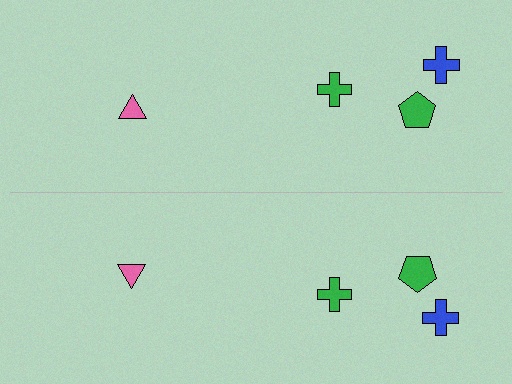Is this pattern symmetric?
Yes, this pattern has bilateral (reflection) symmetry.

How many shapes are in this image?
There are 8 shapes in this image.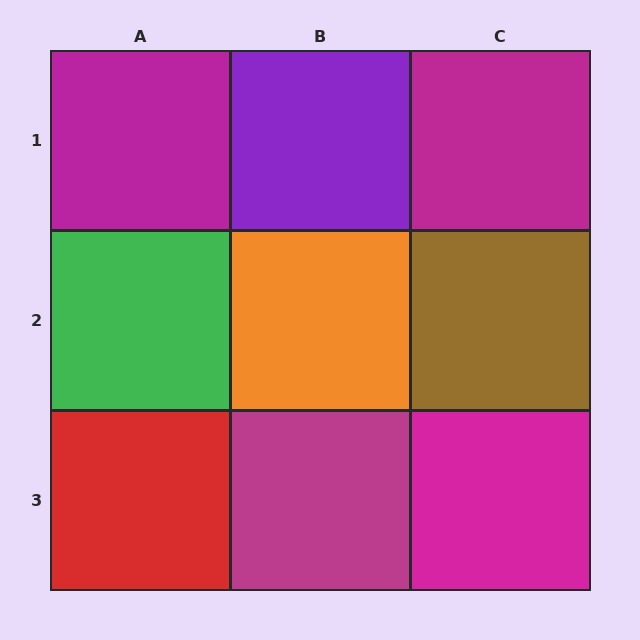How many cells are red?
1 cell is red.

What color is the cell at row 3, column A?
Red.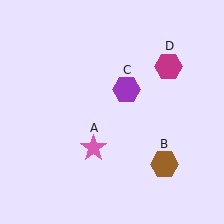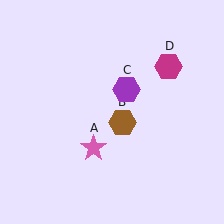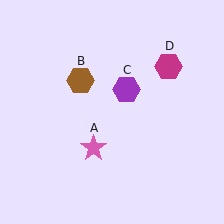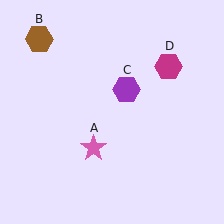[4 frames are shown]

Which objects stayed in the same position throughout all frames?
Pink star (object A) and purple hexagon (object C) and magenta hexagon (object D) remained stationary.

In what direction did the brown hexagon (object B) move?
The brown hexagon (object B) moved up and to the left.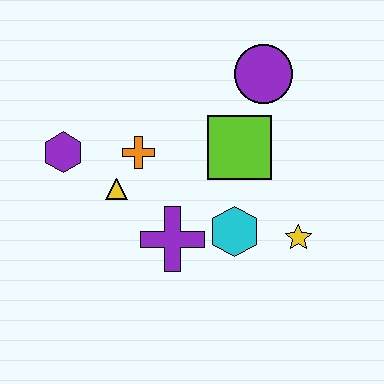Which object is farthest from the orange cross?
The yellow star is farthest from the orange cross.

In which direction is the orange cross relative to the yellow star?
The orange cross is to the left of the yellow star.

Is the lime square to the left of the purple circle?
Yes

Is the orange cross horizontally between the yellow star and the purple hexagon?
Yes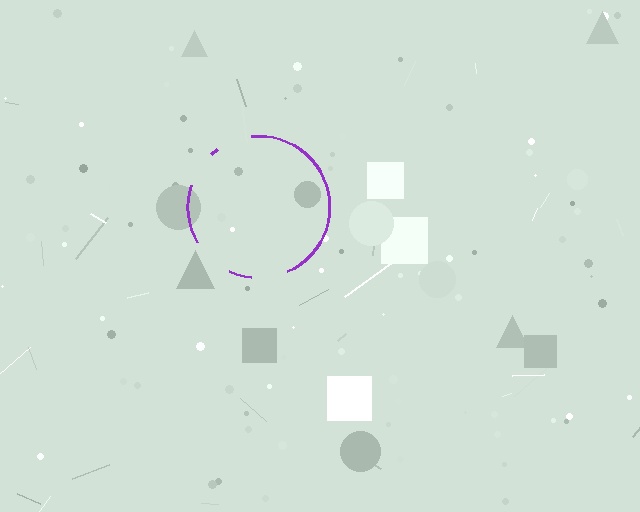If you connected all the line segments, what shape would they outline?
They would outline a circle.